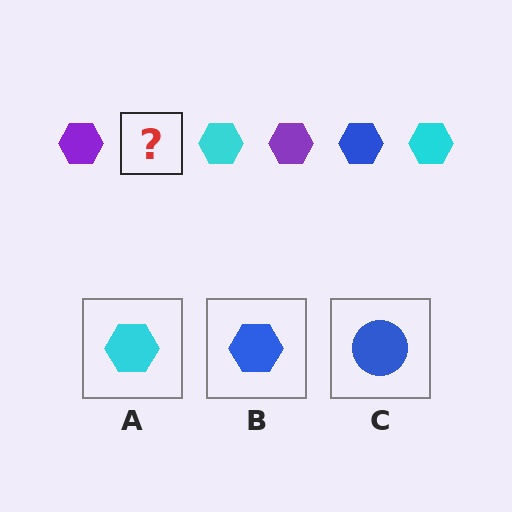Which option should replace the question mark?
Option B.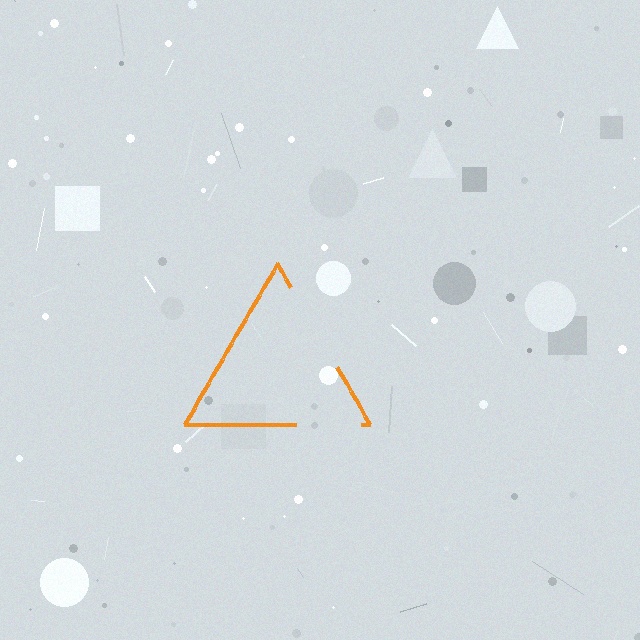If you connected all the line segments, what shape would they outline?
They would outline a triangle.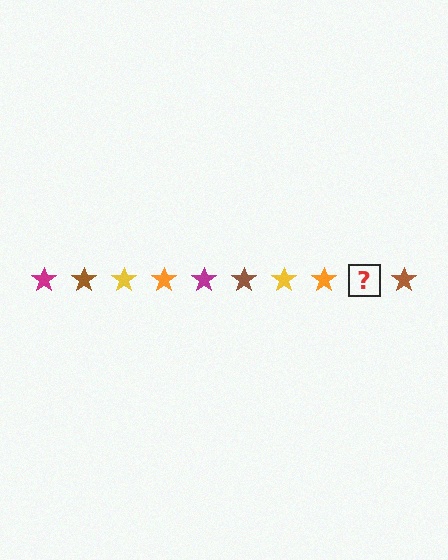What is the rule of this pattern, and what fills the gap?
The rule is that the pattern cycles through magenta, brown, yellow, orange stars. The gap should be filled with a magenta star.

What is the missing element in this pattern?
The missing element is a magenta star.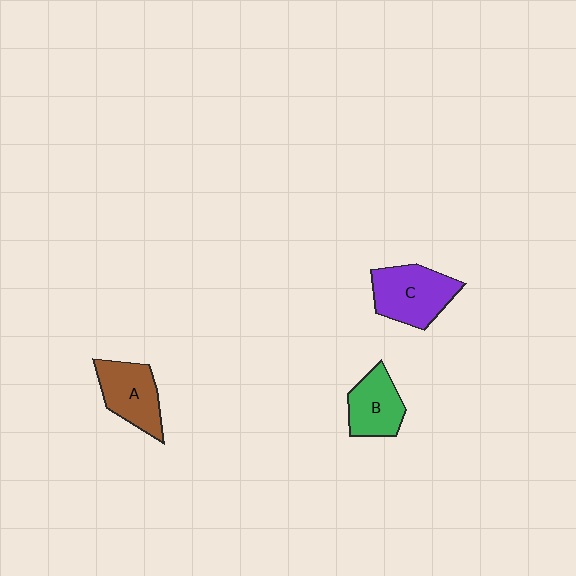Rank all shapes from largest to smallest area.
From largest to smallest: C (purple), A (brown), B (green).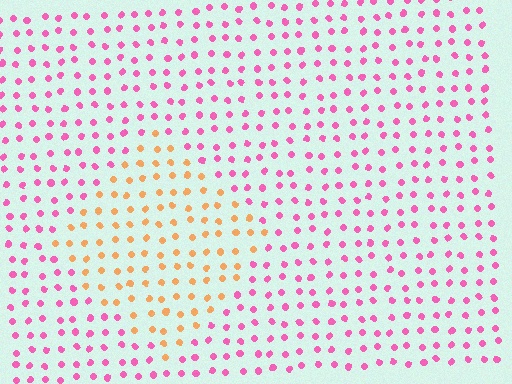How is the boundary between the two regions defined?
The boundary is defined purely by a slight shift in hue (about 64 degrees). Spacing, size, and orientation are identical on both sides.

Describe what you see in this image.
The image is filled with small pink elements in a uniform arrangement. A diamond-shaped region is visible where the elements are tinted to a slightly different hue, forming a subtle color boundary.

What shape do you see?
I see a diamond.